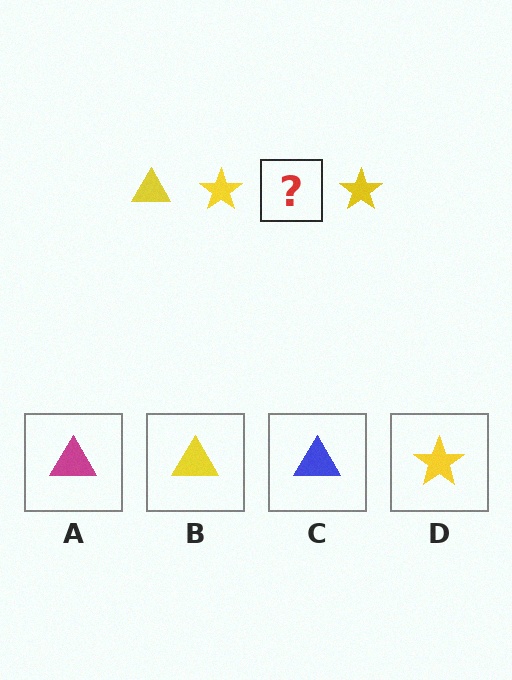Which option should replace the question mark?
Option B.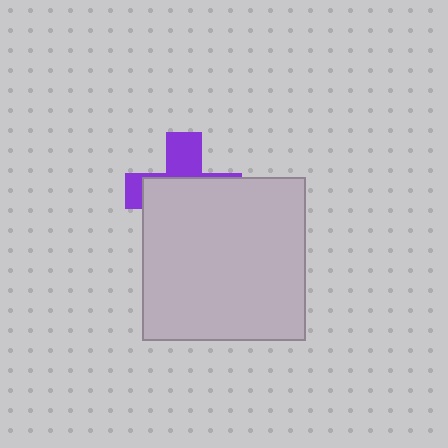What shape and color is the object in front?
The object in front is a light gray square.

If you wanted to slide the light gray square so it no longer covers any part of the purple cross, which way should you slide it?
Slide it down — that is the most direct way to separate the two shapes.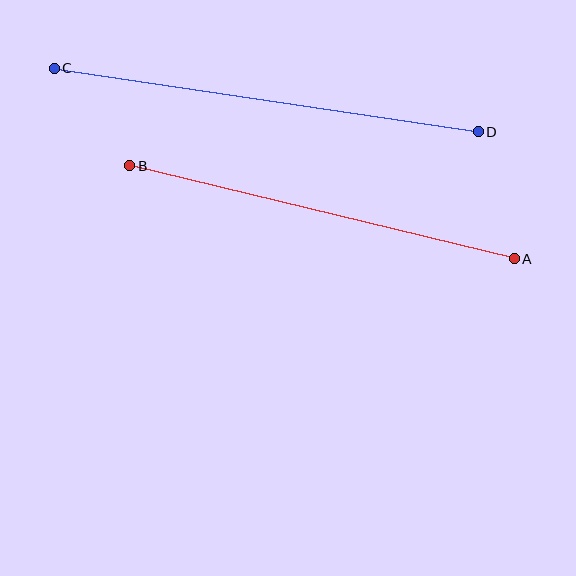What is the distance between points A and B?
The distance is approximately 396 pixels.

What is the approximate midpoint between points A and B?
The midpoint is at approximately (322, 212) pixels.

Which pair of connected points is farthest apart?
Points C and D are farthest apart.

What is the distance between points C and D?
The distance is approximately 428 pixels.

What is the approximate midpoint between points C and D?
The midpoint is at approximately (266, 100) pixels.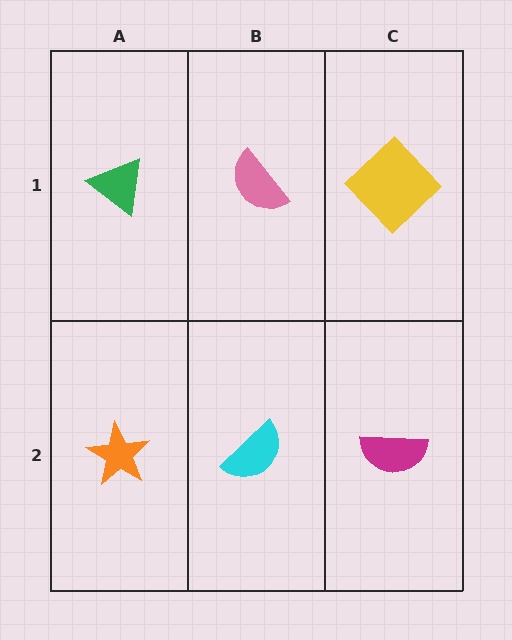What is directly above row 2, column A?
A green triangle.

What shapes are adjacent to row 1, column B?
A cyan semicircle (row 2, column B), a green triangle (row 1, column A), a yellow diamond (row 1, column C).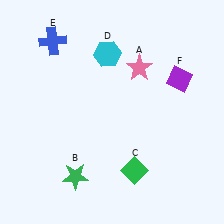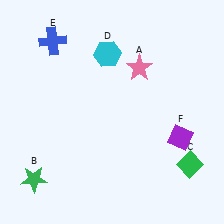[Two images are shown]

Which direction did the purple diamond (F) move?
The purple diamond (F) moved down.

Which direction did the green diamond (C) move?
The green diamond (C) moved right.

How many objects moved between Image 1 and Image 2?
3 objects moved between the two images.